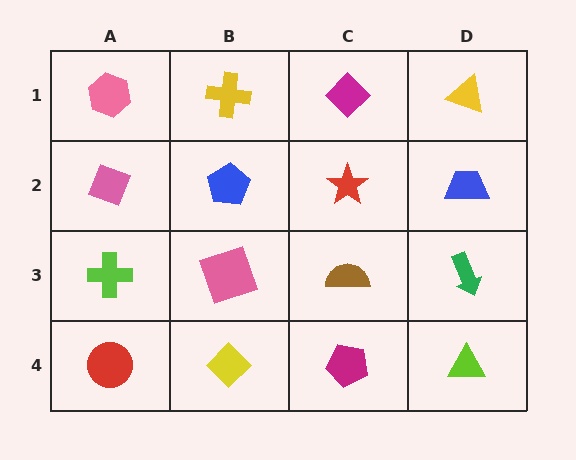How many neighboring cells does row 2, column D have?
3.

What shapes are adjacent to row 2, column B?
A yellow cross (row 1, column B), a pink square (row 3, column B), a pink diamond (row 2, column A), a red star (row 2, column C).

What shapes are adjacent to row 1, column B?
A blue pentagon (row 2, column B), a pink hexagon (row 1, column A), a magenta diamond (row 1, column C).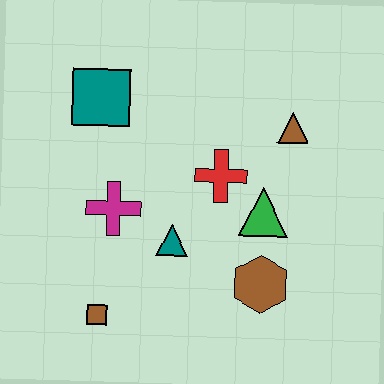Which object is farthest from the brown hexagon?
The teal square is farthest from the brown hexagon.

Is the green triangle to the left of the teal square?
No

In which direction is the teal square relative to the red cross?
The teal square is to the left of the red cross.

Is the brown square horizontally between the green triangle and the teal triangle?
No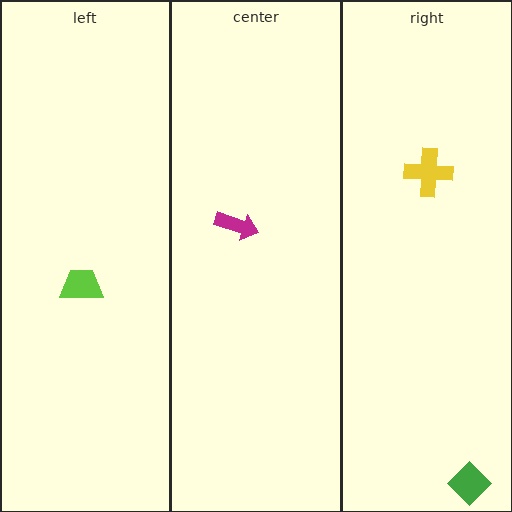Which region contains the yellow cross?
The right region.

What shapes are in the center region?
The magenta arrow.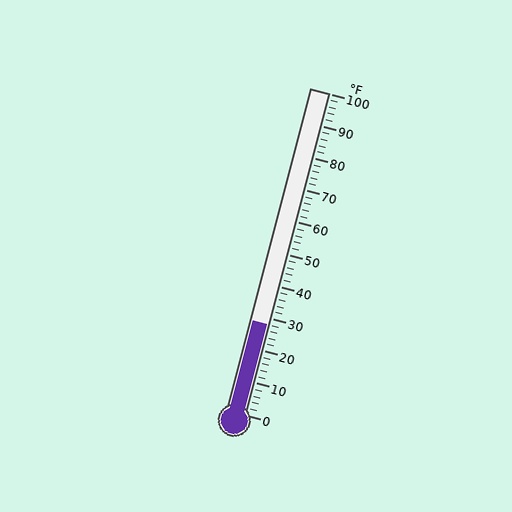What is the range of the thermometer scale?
The thermometer scale ranges from 0°F to 100°F.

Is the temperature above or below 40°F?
The temperature is below 40°F.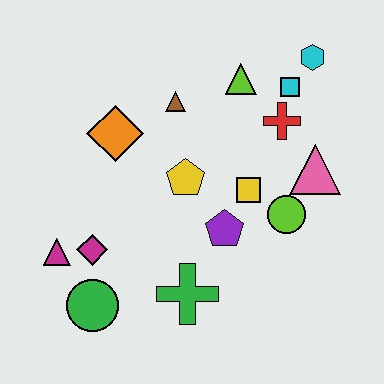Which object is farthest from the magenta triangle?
The cyan hexagon is farthest from the magenta triangle.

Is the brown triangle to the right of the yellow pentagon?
No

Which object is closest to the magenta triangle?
The magenta diamond is closest to the magenta triangle.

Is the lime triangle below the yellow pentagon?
No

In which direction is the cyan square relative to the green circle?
The cyan square is above the green circle.